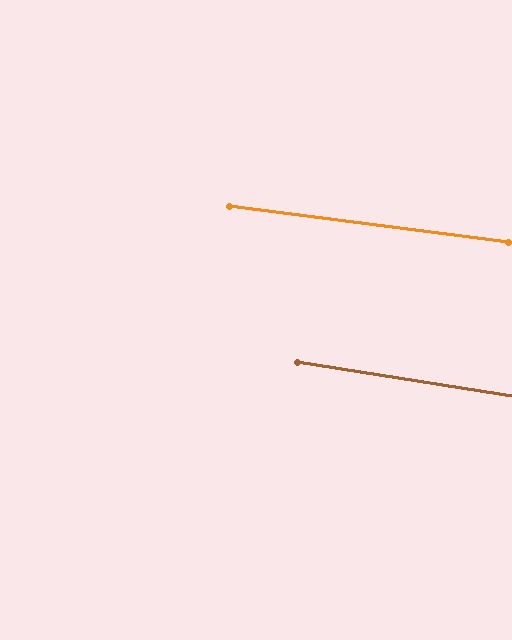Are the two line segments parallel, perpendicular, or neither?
Parallel — their directions differ by only 1.5°.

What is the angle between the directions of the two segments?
Approximately 1 degree.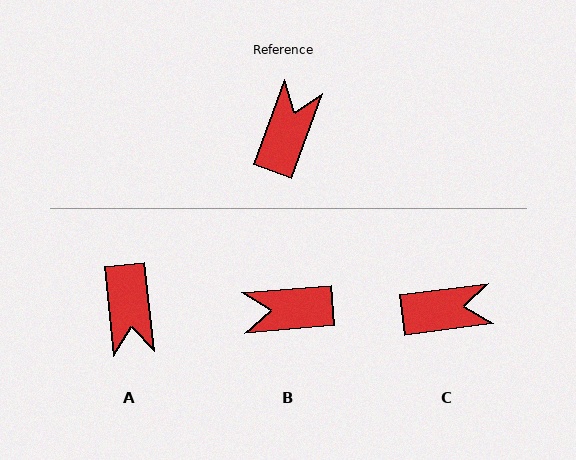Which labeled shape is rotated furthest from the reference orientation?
A, about 154 degrees away.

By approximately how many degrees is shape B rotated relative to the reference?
Approximately 115 degrees counter-clockwise.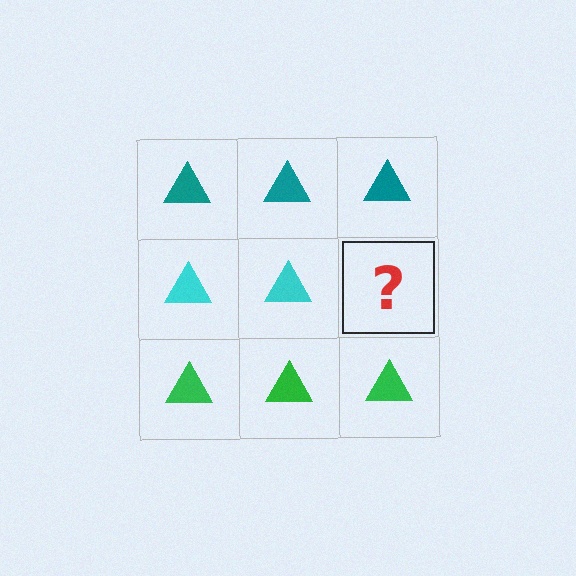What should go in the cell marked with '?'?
The missing cell should contain a cyan triangle.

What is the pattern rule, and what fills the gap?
The rule is that each row has a consistent color. The gap should be filled with a cyan triangle.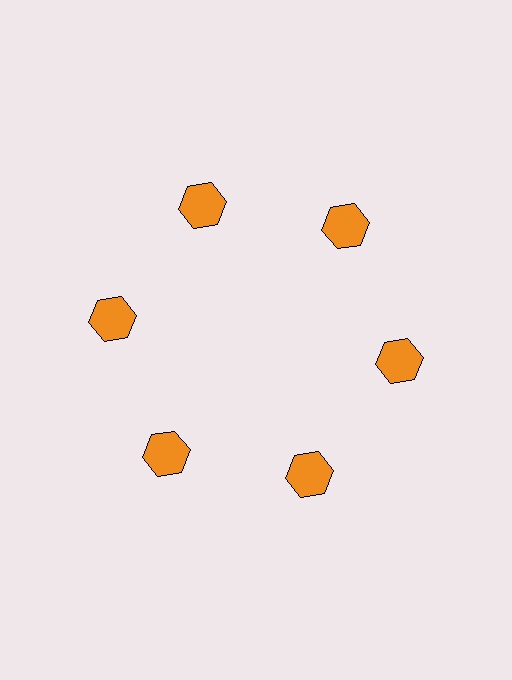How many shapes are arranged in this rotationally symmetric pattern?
There are 6 shapes, arranged in 6 groups of 1.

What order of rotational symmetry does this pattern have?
This pattern has 6-fold rotational symmetry.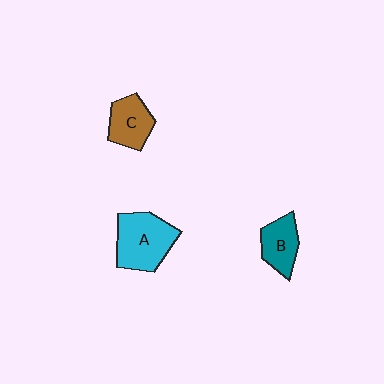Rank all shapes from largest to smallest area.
From largest to smallest: A (cyan), C (brown), B (teal).